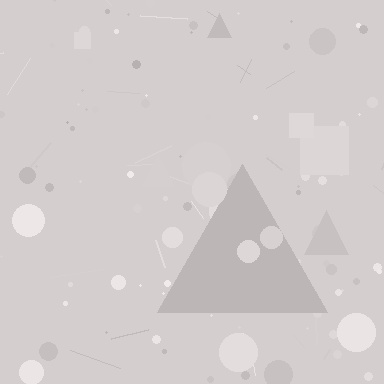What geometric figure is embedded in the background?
A triangle is embedded in the background.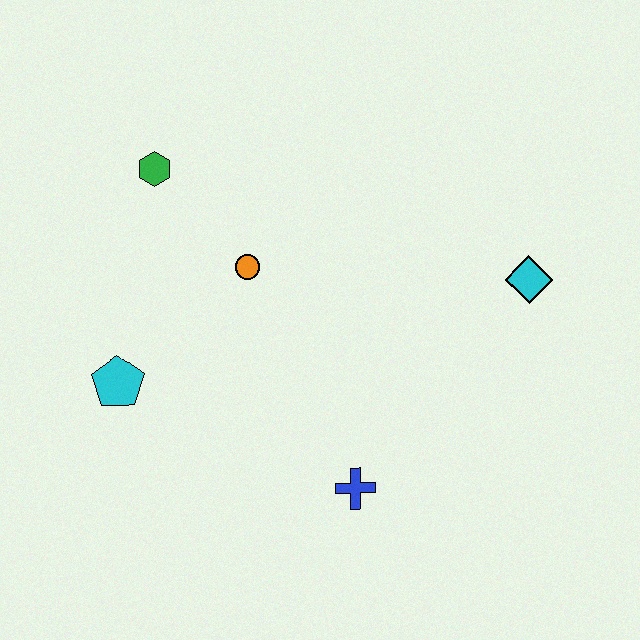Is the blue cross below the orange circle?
Yes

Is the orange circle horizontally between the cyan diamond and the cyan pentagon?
Yes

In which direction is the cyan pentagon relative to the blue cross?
The cyan pentagon is to the left of the blue cross.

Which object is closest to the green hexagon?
The orange circle is closest to the green hexagon.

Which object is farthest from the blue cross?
The green hexagon is farthest from the blue cross.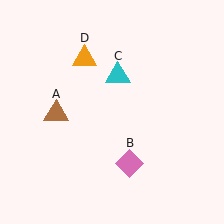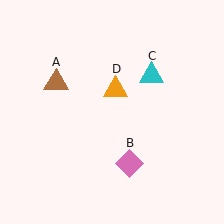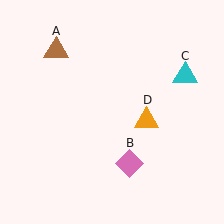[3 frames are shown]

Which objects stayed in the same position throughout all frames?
Pink diamond (object B) remained stationary.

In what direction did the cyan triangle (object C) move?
The cyan triangle (object C) moved right.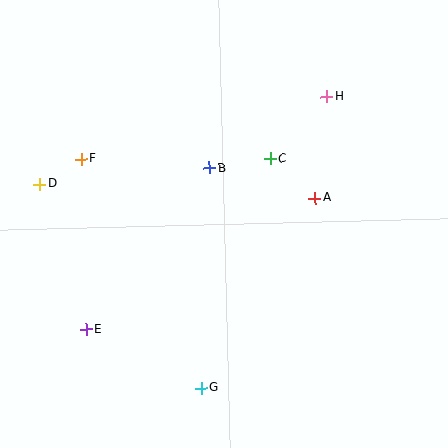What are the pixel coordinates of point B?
Point B is at (209, 168).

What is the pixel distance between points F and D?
The distance between F and D is 49 pixels.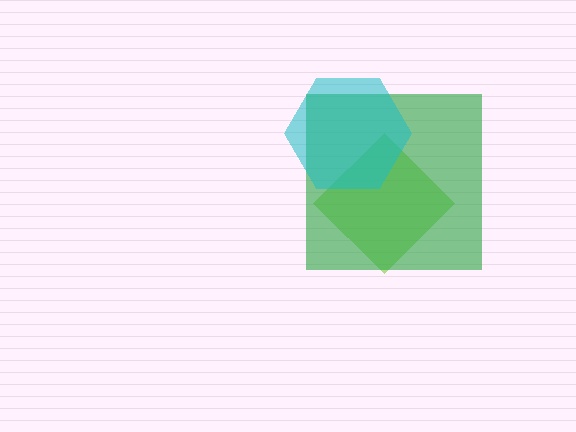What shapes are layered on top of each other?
The layered shapes are: a lime diamond, a green square, a cyan hexagon.